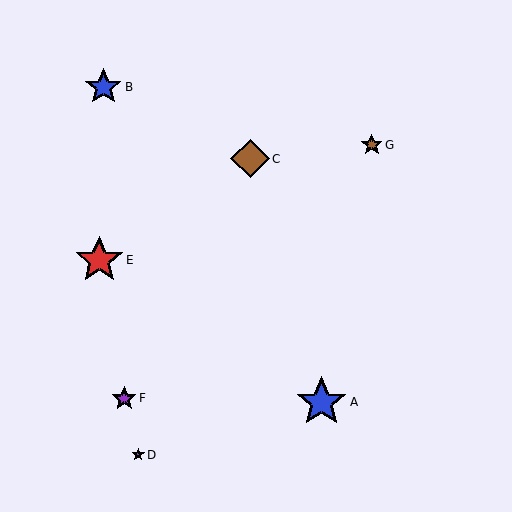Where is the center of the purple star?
The center of the purple star is at (124, 398).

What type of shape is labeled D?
Shape D is a purple star.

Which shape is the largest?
The blue star (labeled A) is the largest.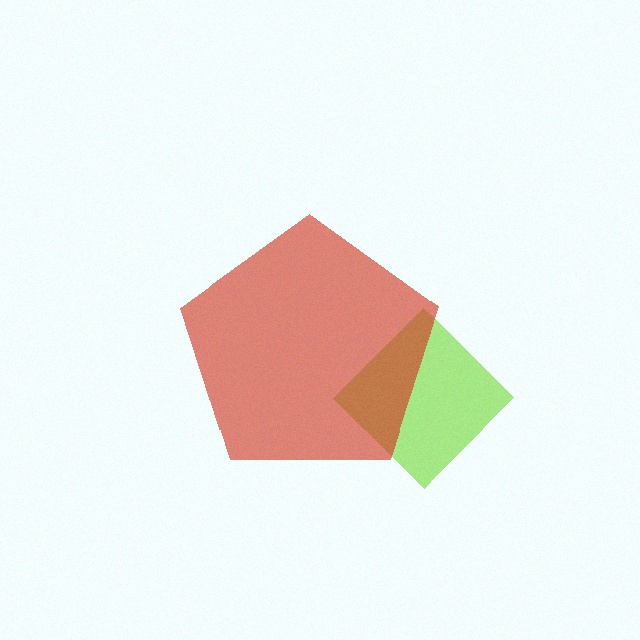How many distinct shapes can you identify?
There are 2 distinct shapes: a lime diamond, a red pentagon.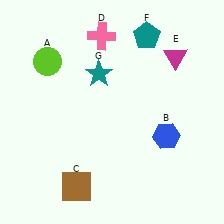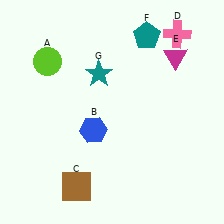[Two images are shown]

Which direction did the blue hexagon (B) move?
The blue hexagon (B) moved left.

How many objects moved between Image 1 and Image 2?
2 objects moved between the two images.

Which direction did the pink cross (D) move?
The pink cross (D) moved right.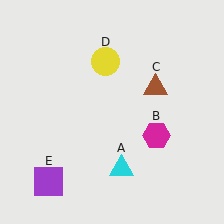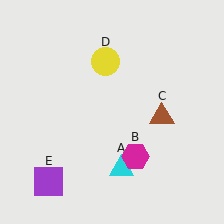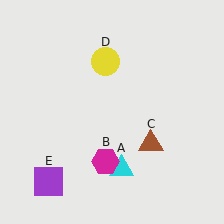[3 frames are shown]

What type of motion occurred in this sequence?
The magenta hexagon (object B), brown triangle (object C) rotated clockwise around the center of the scene.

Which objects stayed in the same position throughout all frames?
Cyan triangle (object A) and yellow circle (object D) and purple square (object E) remained stationary.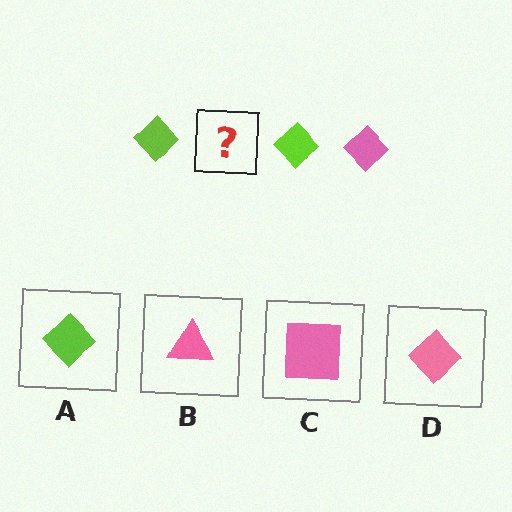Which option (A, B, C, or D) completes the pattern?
D.